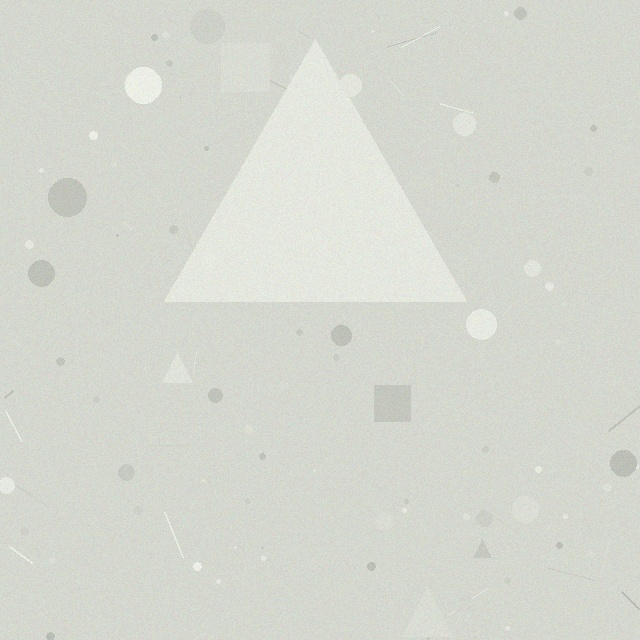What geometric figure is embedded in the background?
A triangle is embedded in the background.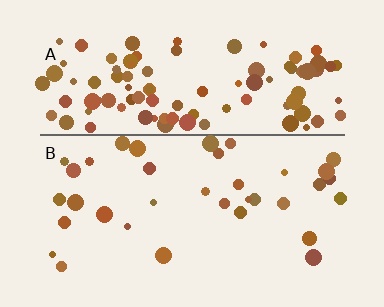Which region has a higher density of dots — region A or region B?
A (the top).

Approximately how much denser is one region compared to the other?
Approximately 3.2× — region A over region B.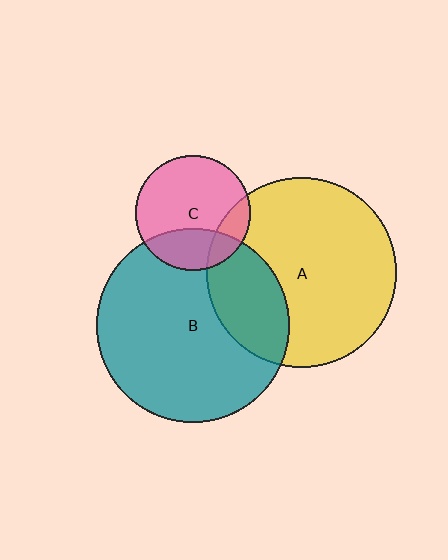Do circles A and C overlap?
Yes.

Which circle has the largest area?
Circle B (teal).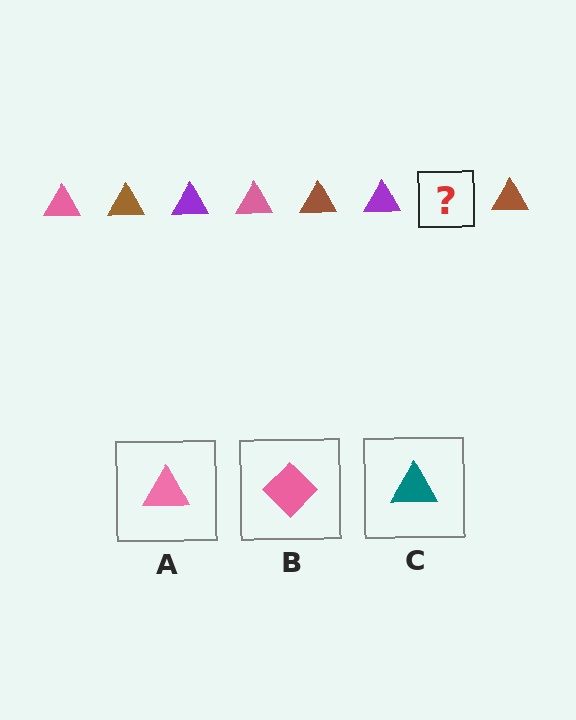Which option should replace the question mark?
Option A.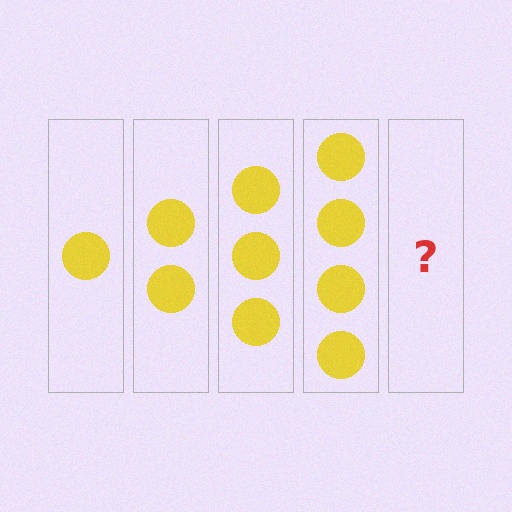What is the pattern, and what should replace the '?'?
The pattern is that each step adds one more circle. The '?' should be 5 circles.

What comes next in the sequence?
The next element should be 5 circles.